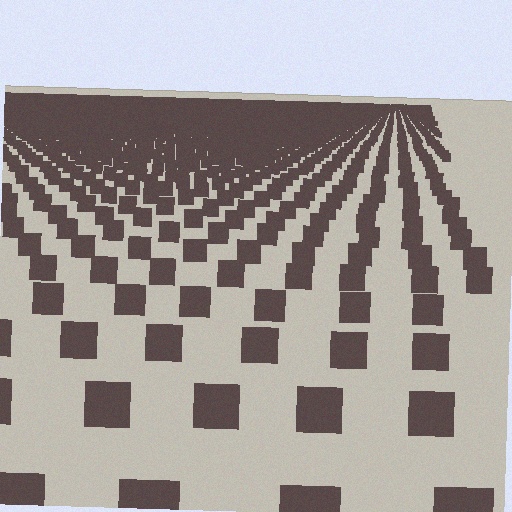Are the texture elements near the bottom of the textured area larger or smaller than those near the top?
Larger. Near the bottom, elements are closer to the viewer and appear at a bigger on-screen size.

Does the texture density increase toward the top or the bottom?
Density increases toward the top.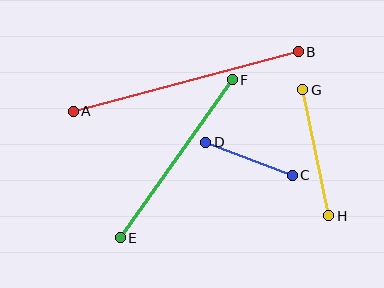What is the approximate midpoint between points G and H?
The midpoint is at approximately (316, 153) pixels.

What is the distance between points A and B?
The distance is approximately 233 pixels.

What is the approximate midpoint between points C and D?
The midpoint is at approximately (249, 159) pixels.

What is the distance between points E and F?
The distance is approximately 194 pixels.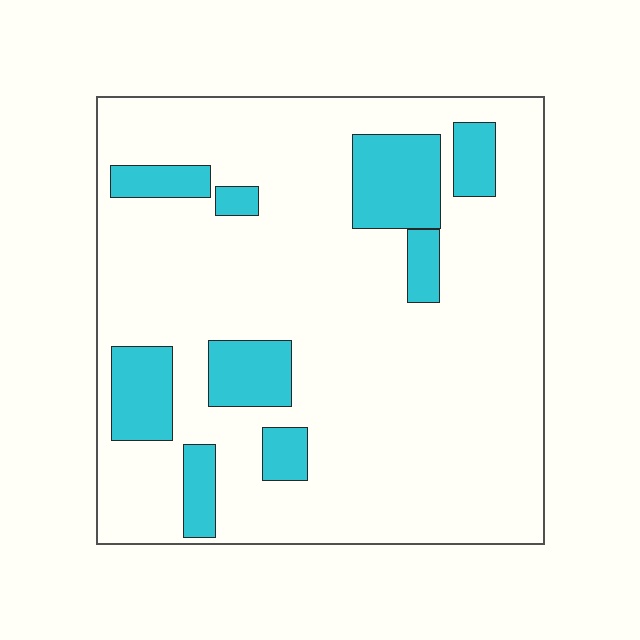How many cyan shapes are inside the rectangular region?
9.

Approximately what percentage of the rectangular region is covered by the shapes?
Approximately 20%.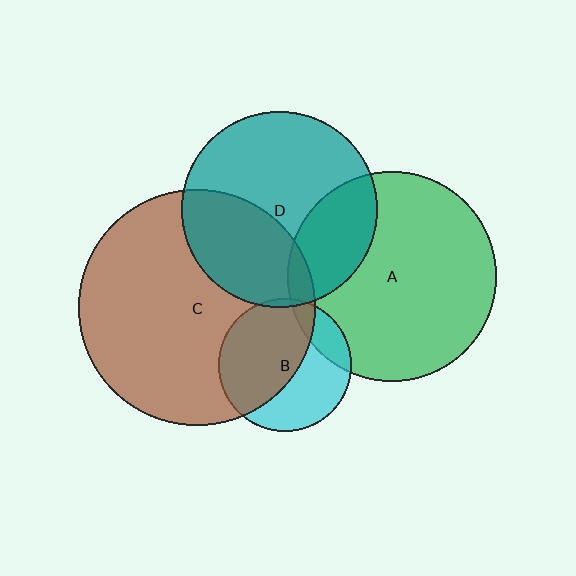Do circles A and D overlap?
Yes.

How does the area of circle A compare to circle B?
Approximately 2.5 times.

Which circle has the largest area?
Circle C (brown).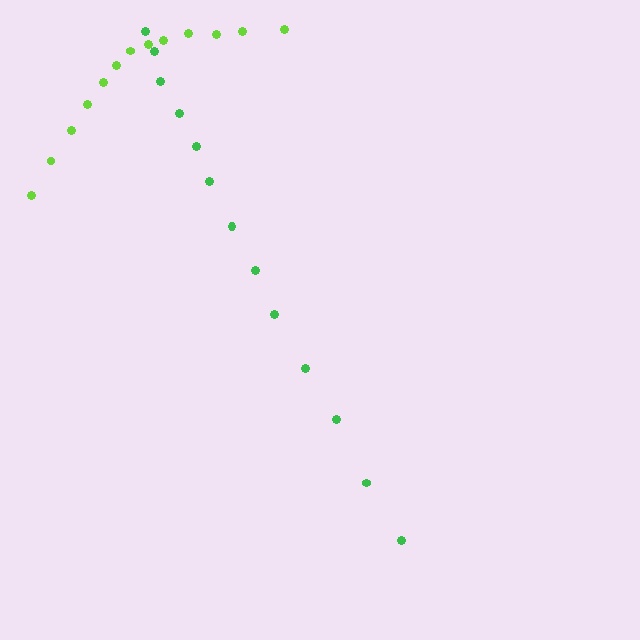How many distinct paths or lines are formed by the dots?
There are 2 distinct paths.